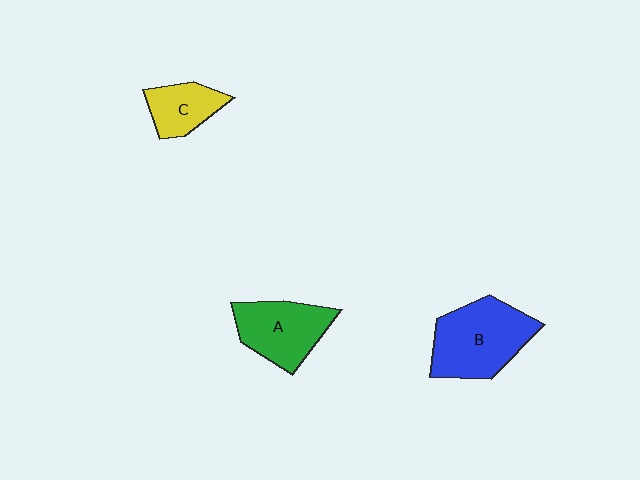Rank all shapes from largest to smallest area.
From largest to smallest: B (blue), A (green), C (yellow).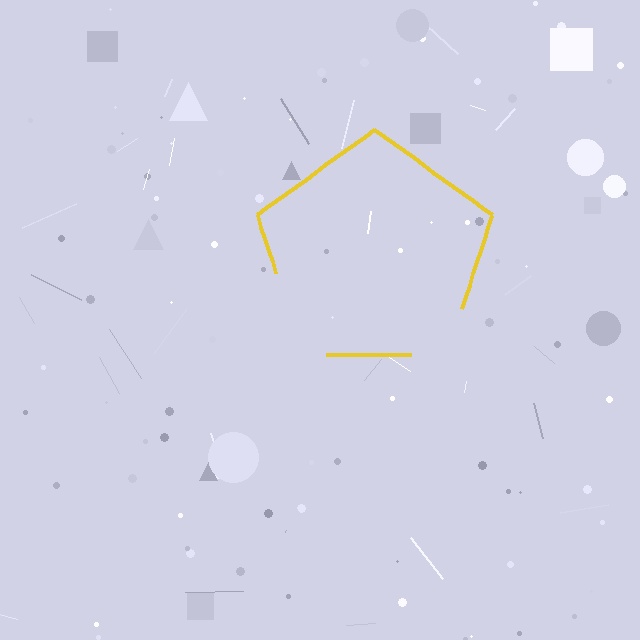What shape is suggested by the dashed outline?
The dashed outline suggests a pentagon.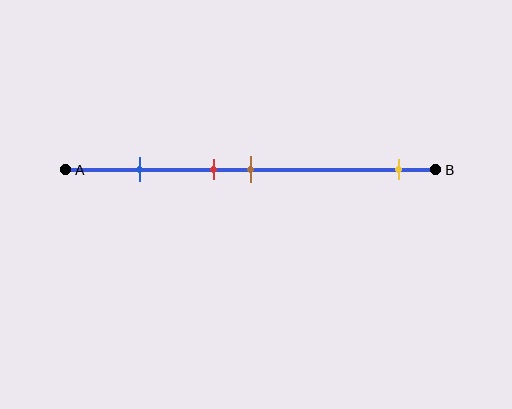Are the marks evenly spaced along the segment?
No, the marks are not evenly spaced.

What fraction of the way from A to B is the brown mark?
The brown mark is approximately 50% (0.5) of the way from A to B.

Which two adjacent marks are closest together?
The red and brown marks are the closest adjacent pair.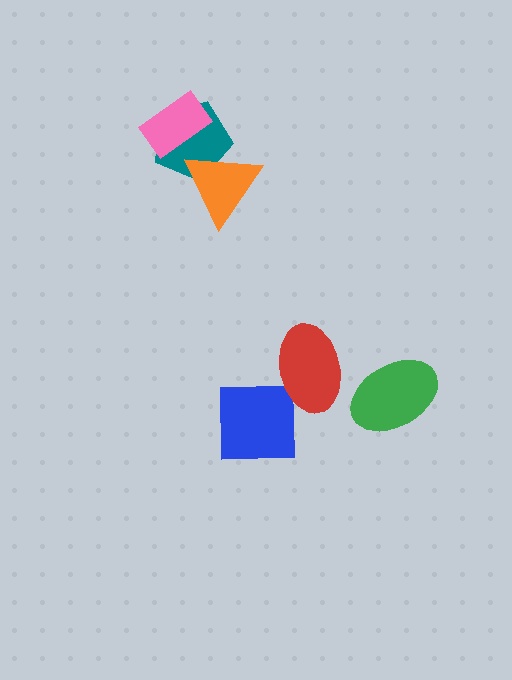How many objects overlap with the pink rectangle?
1 object overlaps with the pink rectangle.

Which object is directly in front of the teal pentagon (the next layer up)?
The orange triangle is directly in front of the teal pentagon.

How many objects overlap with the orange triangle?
1 object overlaps with the orange triangle.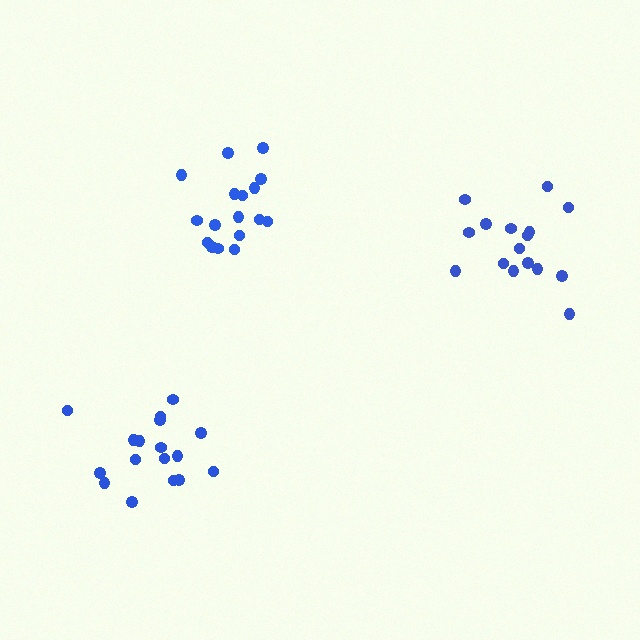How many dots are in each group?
Group 1: 16 dots, Group 2: 17 dots, Group 3: 17 dots (50 total).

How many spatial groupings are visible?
There are 3 spatial groupings.